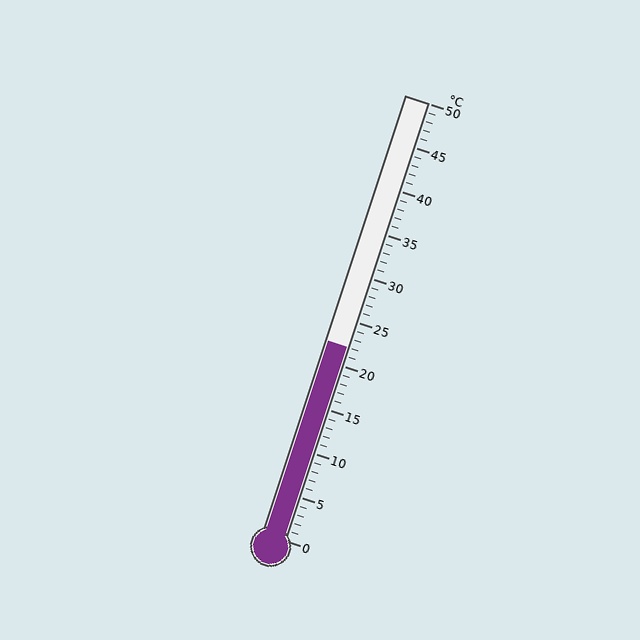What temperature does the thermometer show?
The thermometer shows approximately 22°C.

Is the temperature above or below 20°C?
The temperature is above 20°C.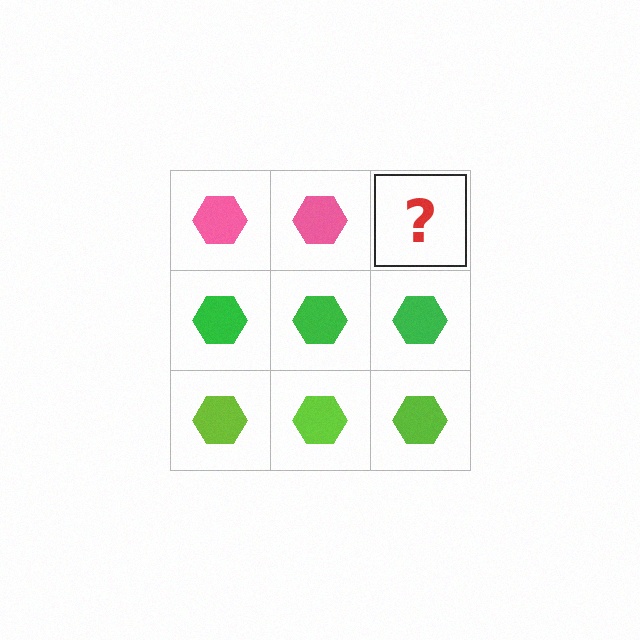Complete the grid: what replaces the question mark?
The question mark should be replaced with a pink hexagon.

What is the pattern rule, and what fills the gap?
The rule is that each row has a consistent color. The gap should be filled with a pink hexagon.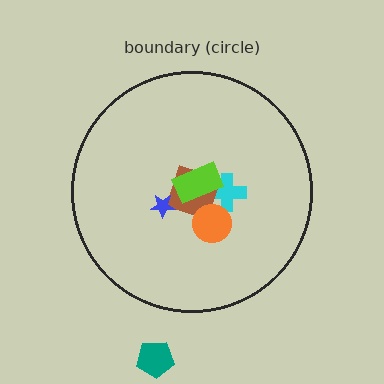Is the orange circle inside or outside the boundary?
Inside.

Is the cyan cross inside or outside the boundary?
Inside.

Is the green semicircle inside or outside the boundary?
Inside.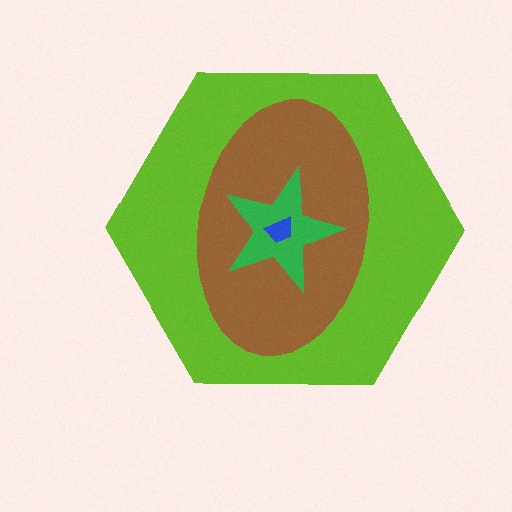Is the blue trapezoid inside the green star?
Yes.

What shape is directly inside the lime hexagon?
The brown ellipse.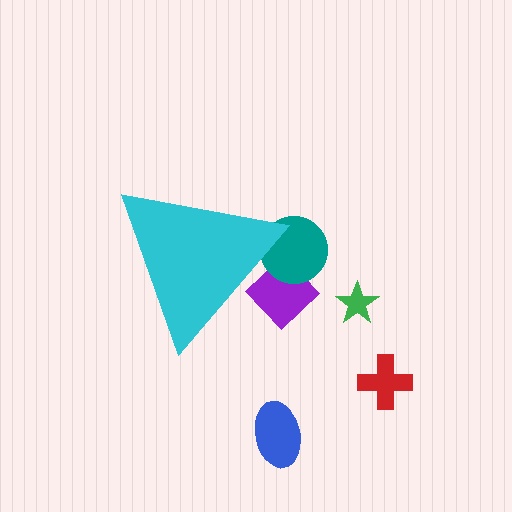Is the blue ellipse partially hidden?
No, the blue ellipse is fully visible.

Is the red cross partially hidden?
No, the red cross is fully visible.